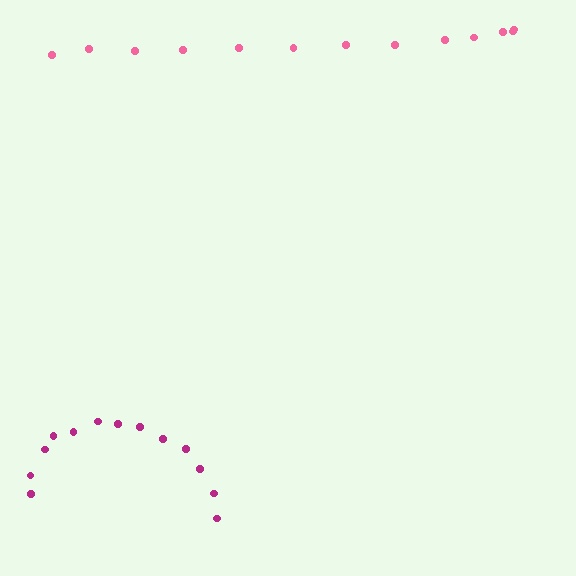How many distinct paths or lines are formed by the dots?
There are 2 distinct paths.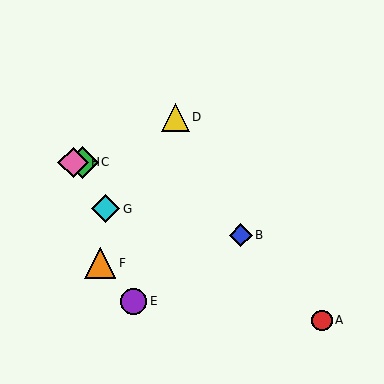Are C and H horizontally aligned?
Yes, both are at y≈162.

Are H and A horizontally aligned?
No, H is at y≈162 and A is at y≈320.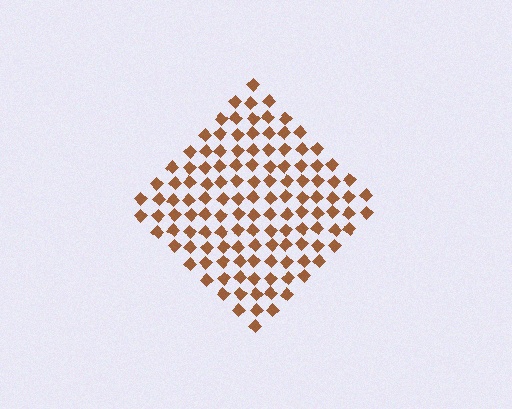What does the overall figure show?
The overall figure shows a diamond.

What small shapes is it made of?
It is made of small diamonds.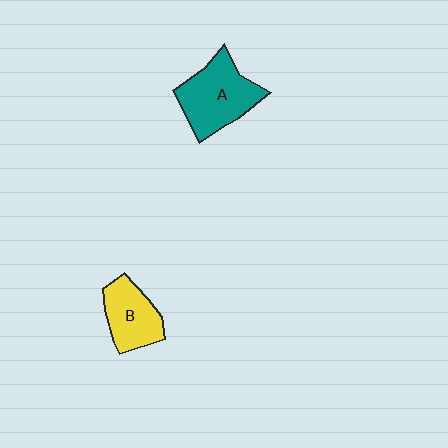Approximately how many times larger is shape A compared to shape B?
Approximately 1.4 times.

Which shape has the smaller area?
Shape B (yellow).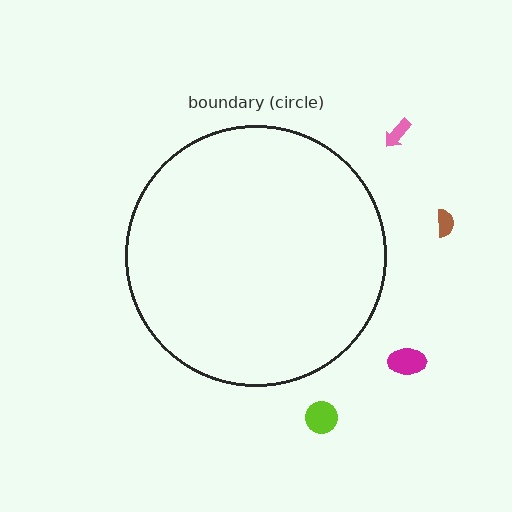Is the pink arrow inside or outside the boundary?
Outside.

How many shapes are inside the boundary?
0 inside, 4 outside.